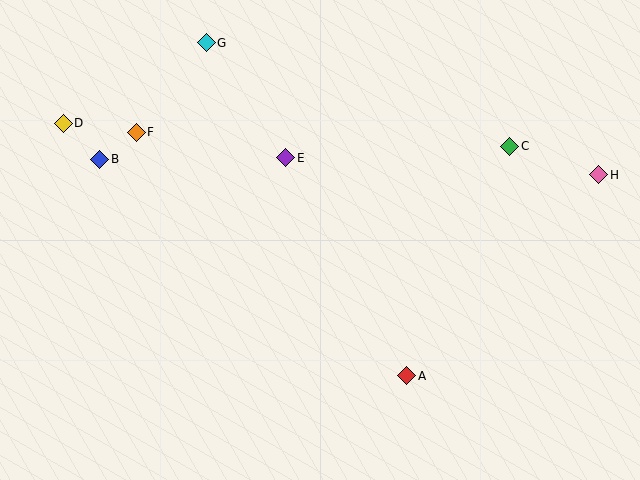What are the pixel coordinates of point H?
Point H is at (599, 175).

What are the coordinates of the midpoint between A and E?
The midpoint between A and E is at (346, 267).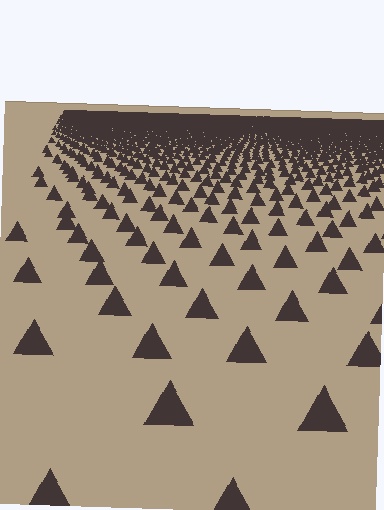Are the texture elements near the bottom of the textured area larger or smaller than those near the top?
Larger. Near the bottom, elements are closer to the viewer and appear at a bigger on-screen size.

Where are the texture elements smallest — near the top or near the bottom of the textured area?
Near the top.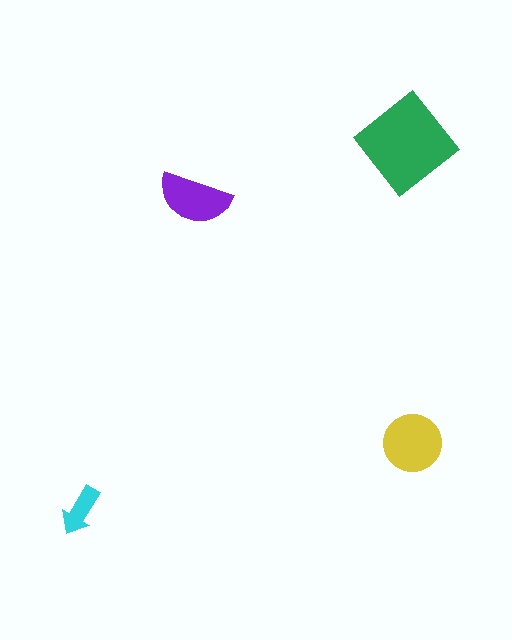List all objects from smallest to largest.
The cyan arrow, the purple semicircle, the yellow circle, the green diamond.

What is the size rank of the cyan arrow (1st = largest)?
4th.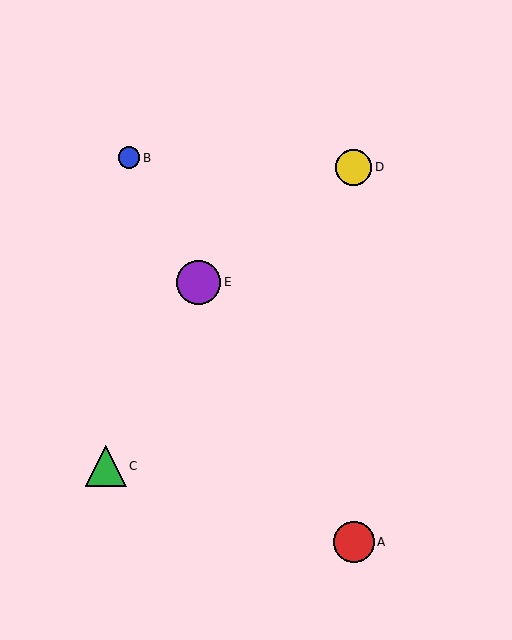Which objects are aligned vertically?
Objects A, D are aligned vertically.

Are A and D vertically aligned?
Yes, both are at x≈354.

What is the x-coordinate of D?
Object D is at x≈354.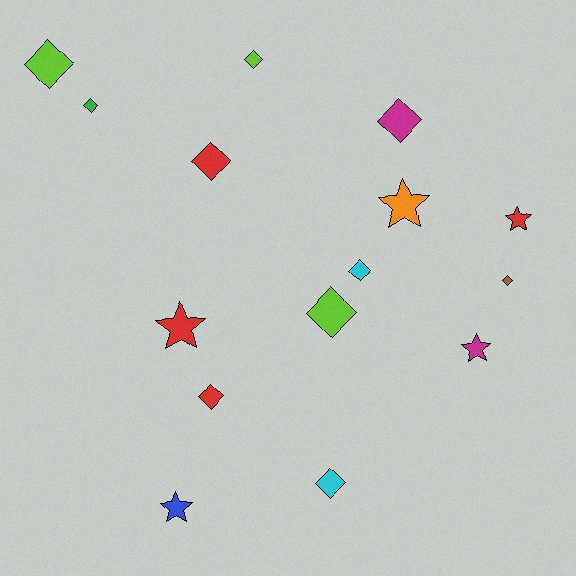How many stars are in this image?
There are 5 stars.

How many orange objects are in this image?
There is 1 orange object.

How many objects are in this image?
There are 15 objects.